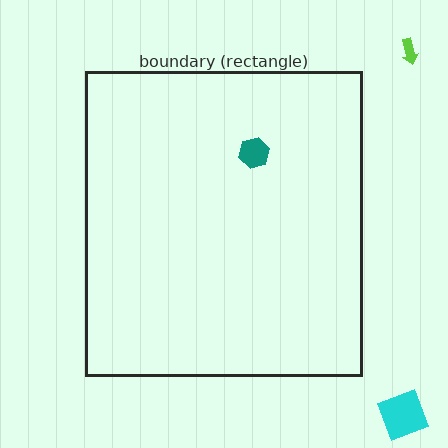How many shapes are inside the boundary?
1 inside, 2 outside.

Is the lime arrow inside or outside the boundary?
Outside.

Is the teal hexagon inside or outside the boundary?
Inside.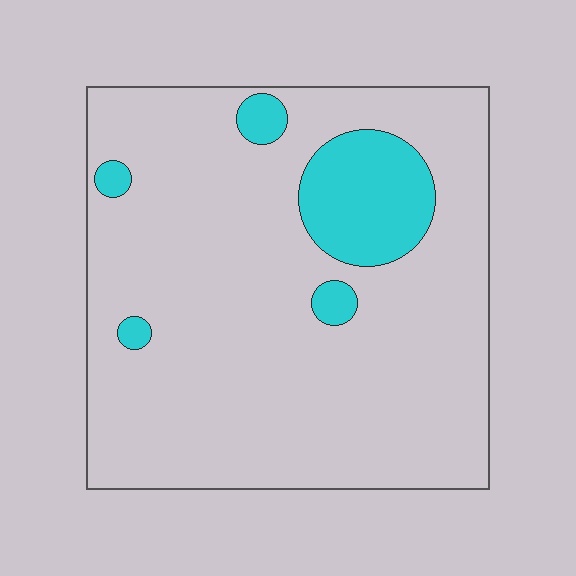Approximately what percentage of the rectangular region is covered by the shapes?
Approximately 15%.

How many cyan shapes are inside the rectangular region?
5.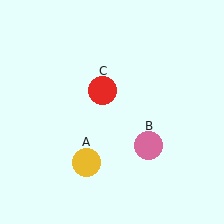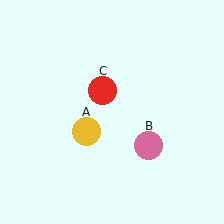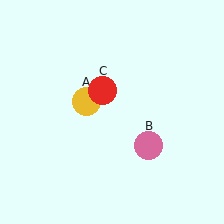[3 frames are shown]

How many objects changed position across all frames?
1 object changed position: yellow circle (object A).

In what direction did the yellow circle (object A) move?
The yellow circle (object A) moved up.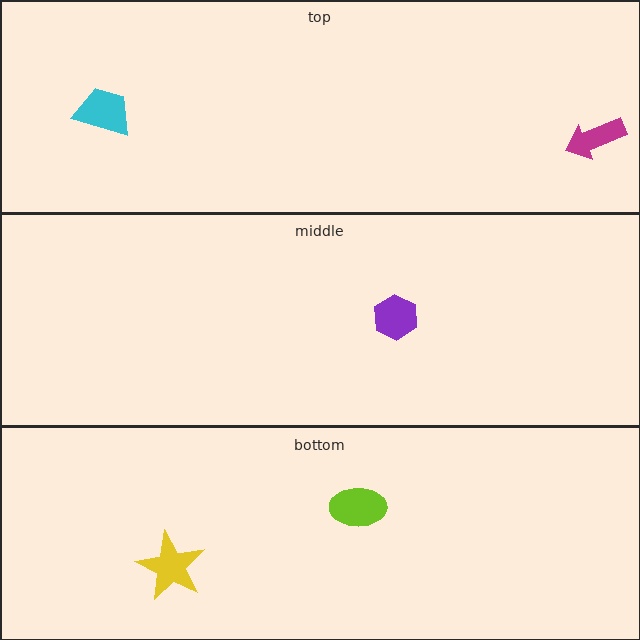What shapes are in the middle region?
The purple hexagon.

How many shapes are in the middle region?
1.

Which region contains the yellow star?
The bottom region.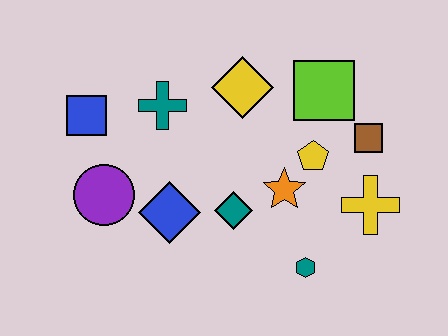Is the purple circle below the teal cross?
Yes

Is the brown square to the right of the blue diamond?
Yes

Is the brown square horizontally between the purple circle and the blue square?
No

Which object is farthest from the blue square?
The yellow cross is farthest from the blue square.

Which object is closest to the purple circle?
The blue diamond is closest to the purple circle.